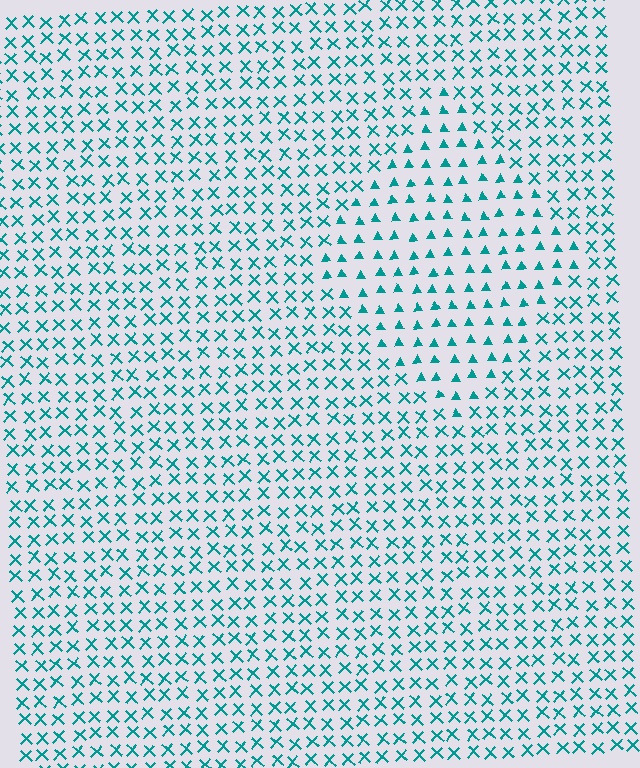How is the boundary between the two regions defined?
The boundary is defined by a change in element shape: triangles inside vs. X marks outside. All elements share the same color and spacing.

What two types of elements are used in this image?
The image uses triangles inside the diamond region and X marks outside it.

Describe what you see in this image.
The image is filled with small teal elements arranged in a uniform grid. A diamond-shaped region contains triangles, while the surrounding area contains X marks. The boundary is defined purely by the change in element shape.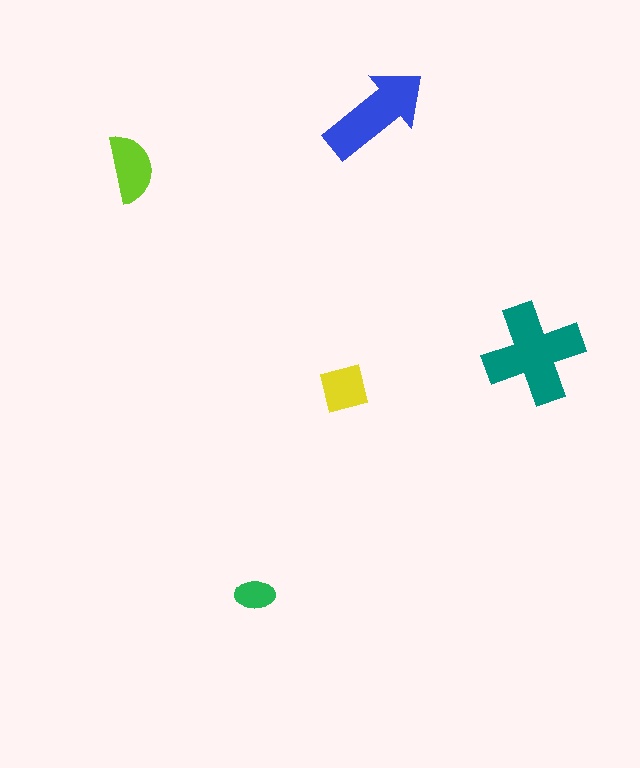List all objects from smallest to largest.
The green ellipse, the yellow square, the lime semicircle, the blue arrow, the teal cross.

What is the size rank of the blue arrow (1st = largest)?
2nd.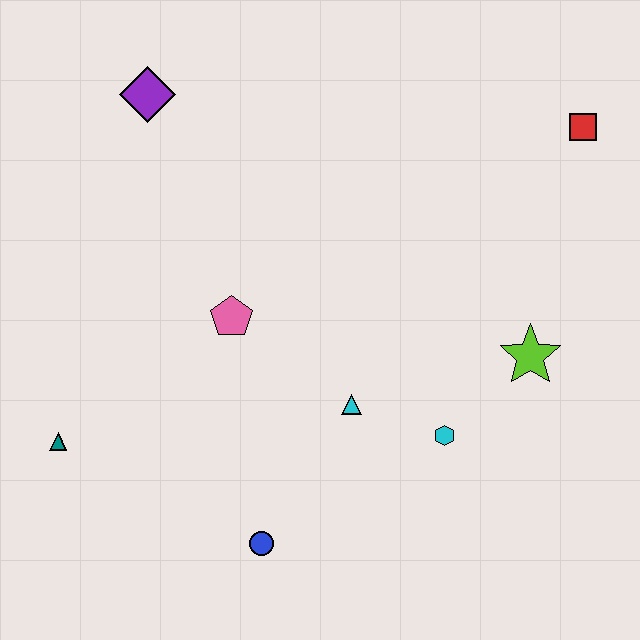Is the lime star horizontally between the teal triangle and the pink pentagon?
No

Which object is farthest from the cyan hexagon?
The purple diamond is farthest from the cyan hexagon.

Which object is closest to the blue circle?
The cyan triangle is closest to the blue circle.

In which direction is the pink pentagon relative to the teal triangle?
The pink pentagon is to the right of the teal triangle.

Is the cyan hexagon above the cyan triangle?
No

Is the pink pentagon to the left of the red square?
Yes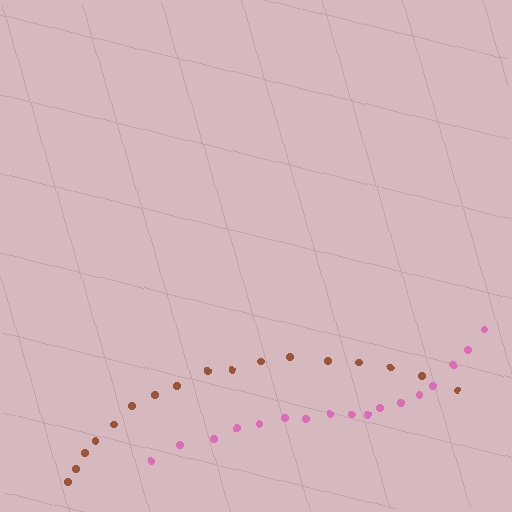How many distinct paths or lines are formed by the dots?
There are 2 distinct paths.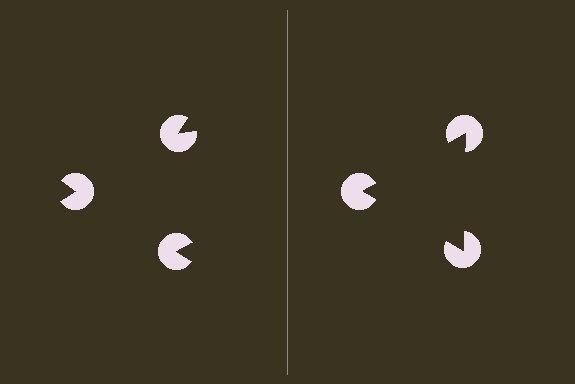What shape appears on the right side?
An illusory triangle.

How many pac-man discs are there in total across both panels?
6 — 3 on each side.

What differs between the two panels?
The pac-man discs are positioned identically on both sides; only the wedge orientations differ. On the right they align to a triangle; on the left they are misaligned.